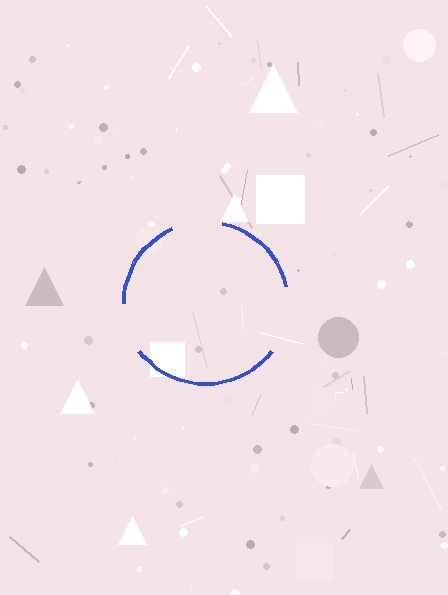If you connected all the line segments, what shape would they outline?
They would outline a circle.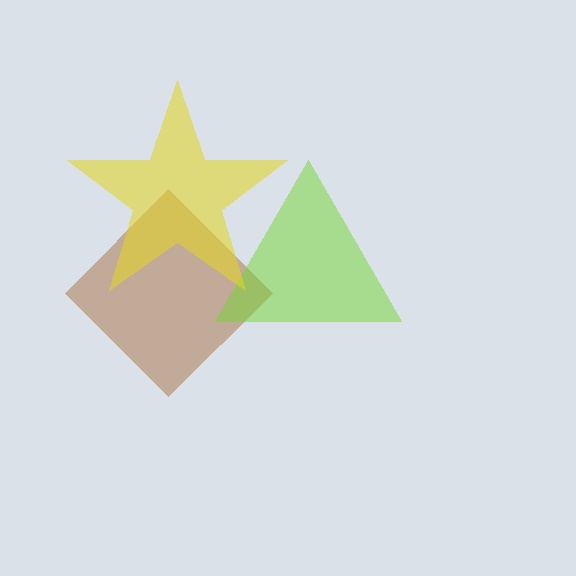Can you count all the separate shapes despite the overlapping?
Yes, there are 3 separate shapes.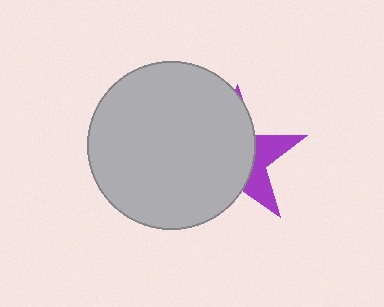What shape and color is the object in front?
The object in front is a light gray circle.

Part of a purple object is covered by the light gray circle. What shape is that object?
It is a star.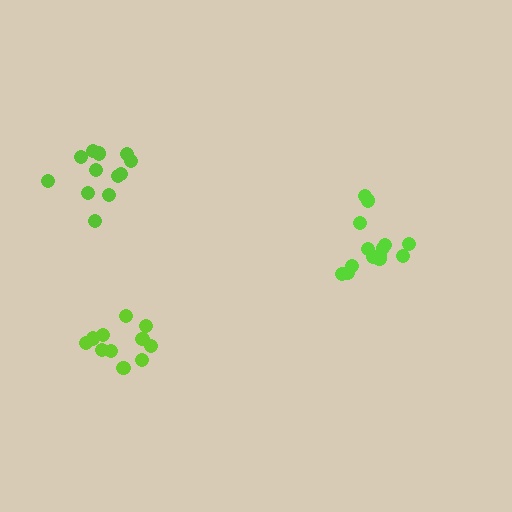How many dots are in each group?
Group 1: 11 dots, Group 2: 12 dots, Group 3: 14 dots (37 total).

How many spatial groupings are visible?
There are 3 spatial groupings.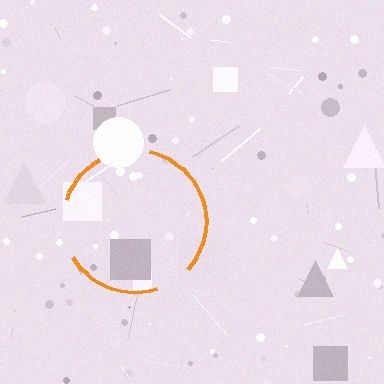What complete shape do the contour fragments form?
The contour fragments form a circle.